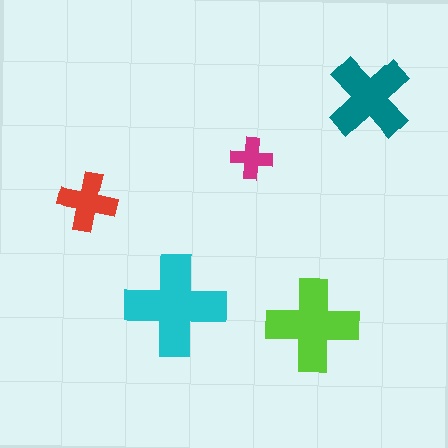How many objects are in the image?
There are 5 objects in the image.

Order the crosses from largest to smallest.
the cyan one, the lime one, the teal one, the red one, the magenta one.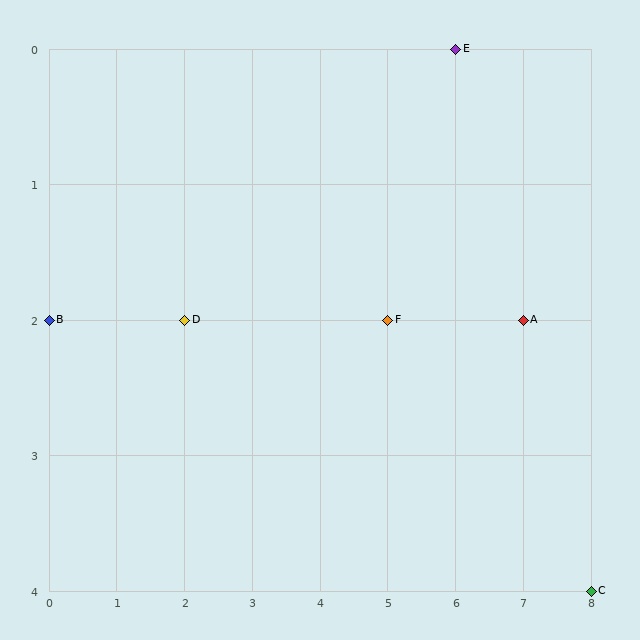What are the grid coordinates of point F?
Point F is at grid coordinates (5, 2).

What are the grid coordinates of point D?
Point D is at grid coordinates (2, 2).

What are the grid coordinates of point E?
Point E is at grid coordinates (6, 0).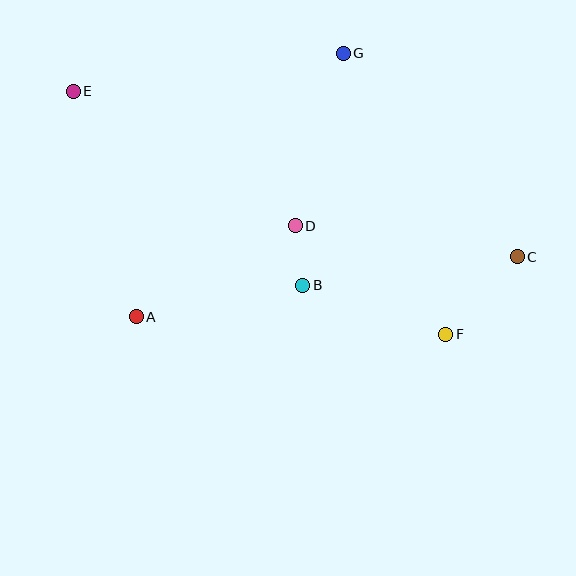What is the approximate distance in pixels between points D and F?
The distance between D and F is approximately 186 pixels.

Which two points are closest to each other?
Points B and D are closest to each other.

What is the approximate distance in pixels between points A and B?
The distance between A and B is approximately 169 pixels.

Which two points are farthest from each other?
Points C and E are farthest from each other.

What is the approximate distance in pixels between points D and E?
The distance between D and E is approximately 260 pixels.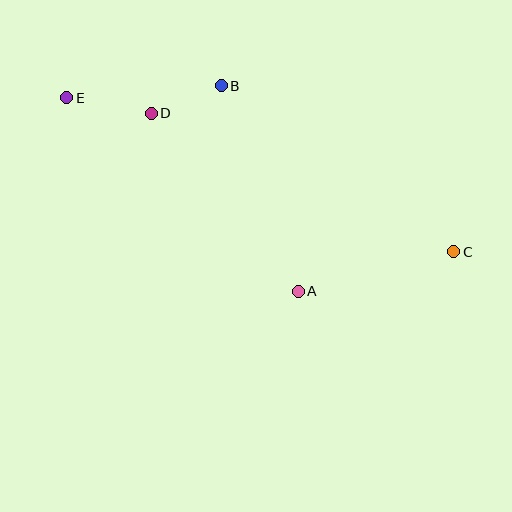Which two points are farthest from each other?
Points C and E are farthest from each other.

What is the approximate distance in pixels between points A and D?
The distance between A and D is approximately 231 pixels.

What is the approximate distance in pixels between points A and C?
The distance between A and C is approximately 161 pixels.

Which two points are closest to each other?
Points B and D are closest to each other.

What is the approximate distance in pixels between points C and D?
The distance between C and D is approximately 333 pixels.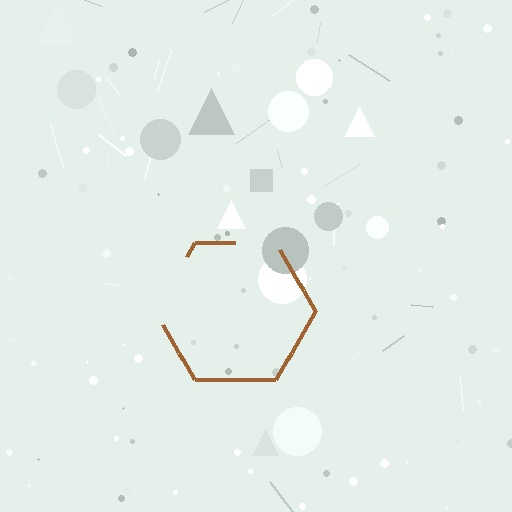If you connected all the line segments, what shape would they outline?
They would outline a hexagon.